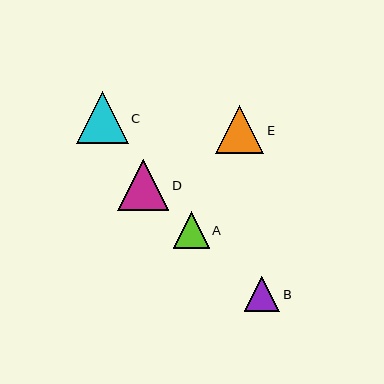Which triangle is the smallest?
Triangle B is the smallest with a size of approximately 36 pixels.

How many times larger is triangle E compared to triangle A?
Triangle E is approximately 1.3 times the size of triangle A.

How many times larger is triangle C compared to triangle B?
Triangle C is approximately 1.4 times the size of triangle B.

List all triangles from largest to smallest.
From largest to smallest: D, C, E, A, B.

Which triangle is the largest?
Triangle D is the largest with a size of approximately 52 pixels.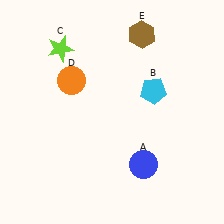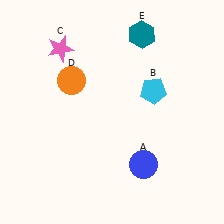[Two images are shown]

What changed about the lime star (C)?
In Image 1, C is lime. In Image 2, it changed to pink.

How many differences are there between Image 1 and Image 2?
There are 2 differences between the two images.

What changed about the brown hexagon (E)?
In Image 1, E is brown. In Image 2, it changed to teal.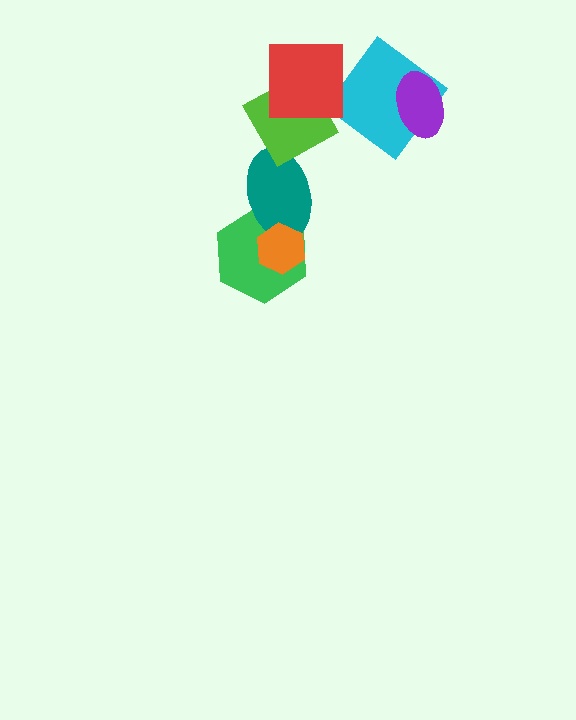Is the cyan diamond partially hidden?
Yes, it is partially covered by another shape.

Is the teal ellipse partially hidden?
Yes, it is partially covered by another shape.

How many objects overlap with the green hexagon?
2 objects overlap with the green hexagon.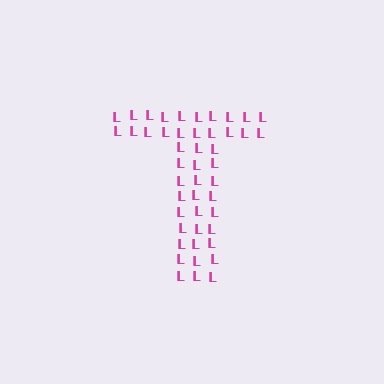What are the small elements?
The small elements are letter L's.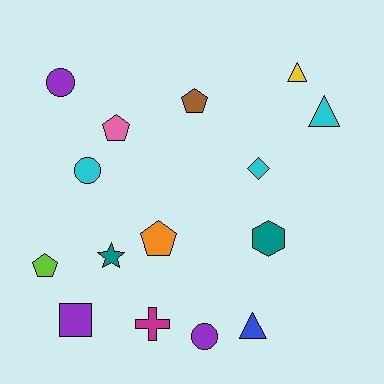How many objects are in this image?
There are 15 objects.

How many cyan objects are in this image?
There are 3 cyan objects.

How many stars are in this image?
There is 1 star.